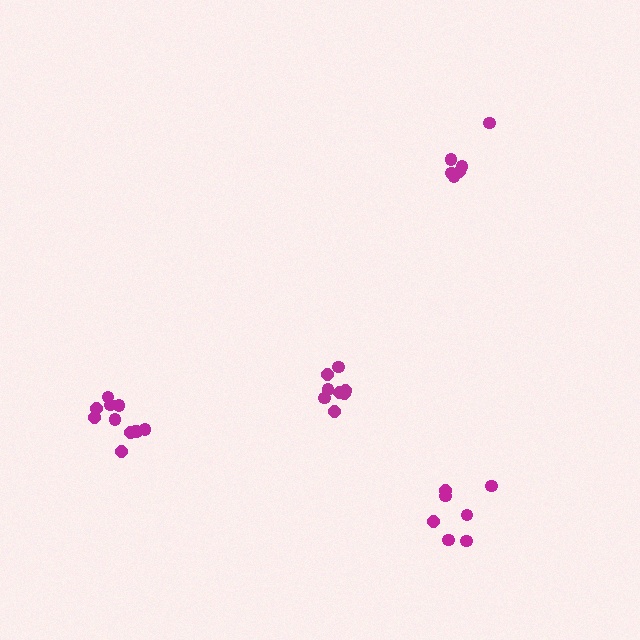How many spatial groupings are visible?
There are 4 spatial groupings.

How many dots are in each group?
Group 1: 7 dots, Group 2: 11 dots, Group 3: 8 dots, Group 4: 6 dots (32 total).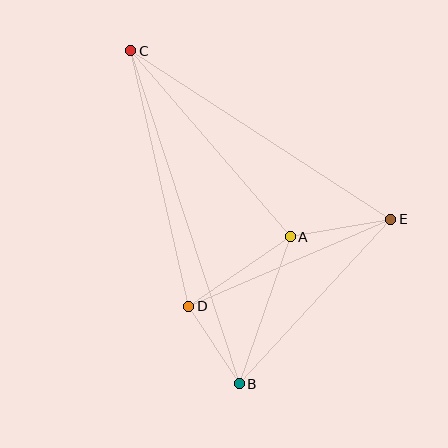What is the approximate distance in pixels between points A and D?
The distance between A and D is approximately 123 pixels.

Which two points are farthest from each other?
Points B and C are farthest from each other.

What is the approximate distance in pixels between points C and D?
The distance between C and D is approximately 262 pixels.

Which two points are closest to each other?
Points B and D are closest to each other.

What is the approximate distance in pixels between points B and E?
The distance between B and E is approximately 223 pixels.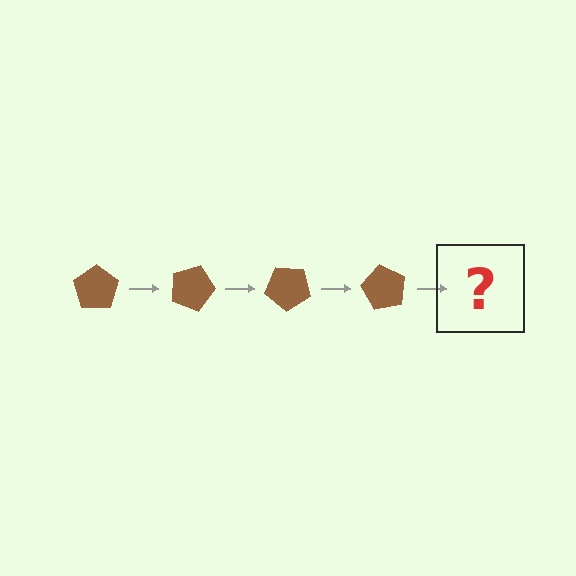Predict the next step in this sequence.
The next step is a brown pentagon rotated 80 degrees.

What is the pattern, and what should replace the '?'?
The pattern is that the pentagon rotates 20 degrees each step. The '?' should be a brown pentagon rotated 80 degrees.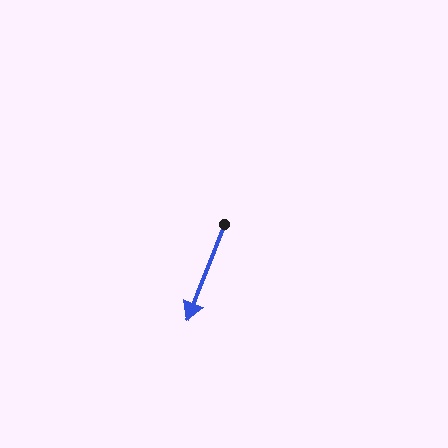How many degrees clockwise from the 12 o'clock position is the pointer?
Approximately 201 degrees.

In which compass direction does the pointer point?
South.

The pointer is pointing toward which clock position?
Roughly 7 o'clock.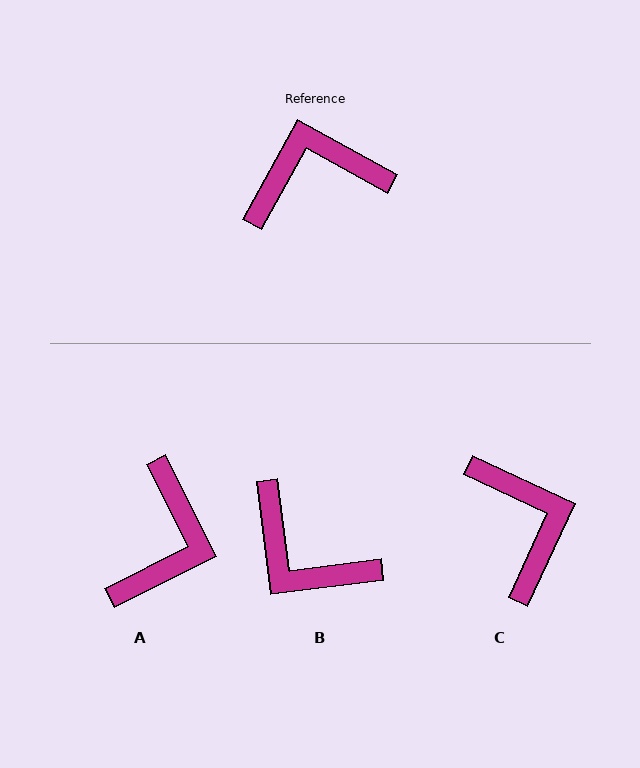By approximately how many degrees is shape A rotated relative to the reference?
Approximately 124 degrees clockwise.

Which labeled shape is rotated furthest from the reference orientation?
B, about 126 degrees away.